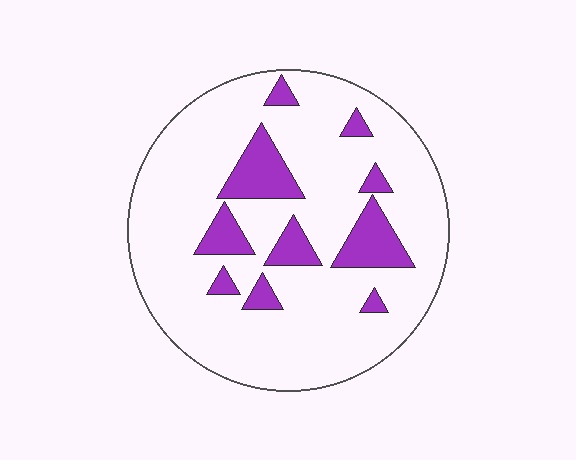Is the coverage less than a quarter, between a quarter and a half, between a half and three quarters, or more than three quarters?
Less than a quarter.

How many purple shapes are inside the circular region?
10.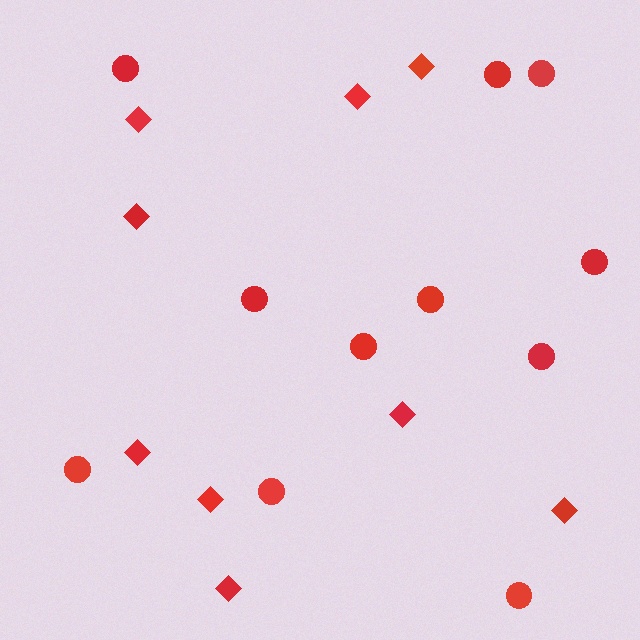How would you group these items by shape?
There are 2 groups: one group of circles (11) and one group of diamonds (9).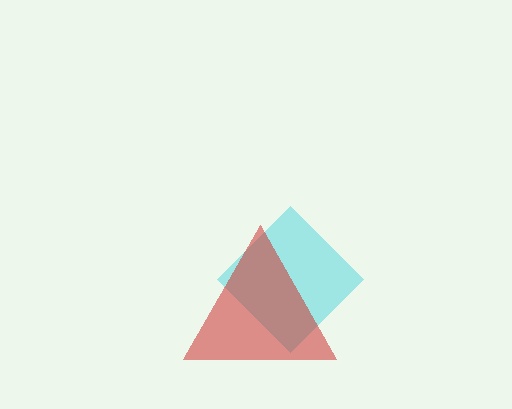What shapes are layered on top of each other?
The layered shapes are: a cyan diamond, a red triangle.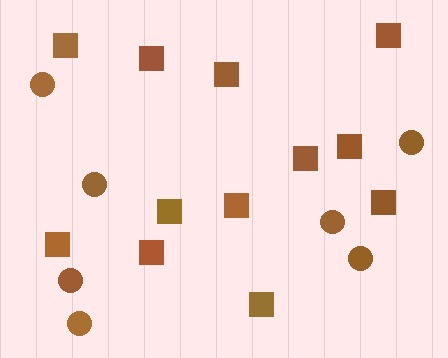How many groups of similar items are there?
There are 2 groups: one group of squares (12) and one group of circles (7).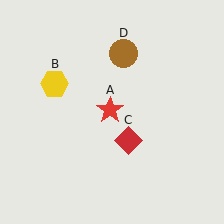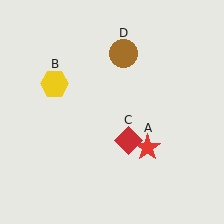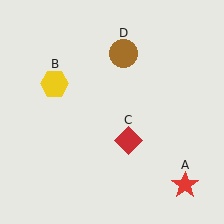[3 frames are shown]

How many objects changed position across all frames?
1 object changed position: red star (object A).